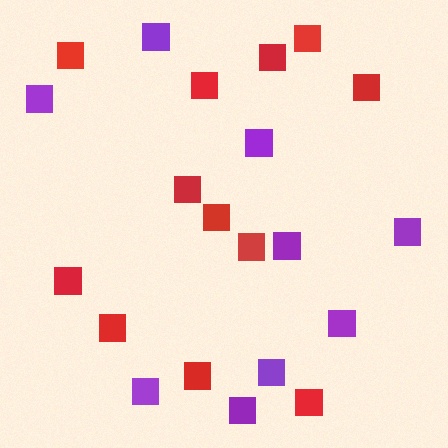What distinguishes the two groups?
There are 2 groups: one group of purple squares (9) and one group of red squares (12).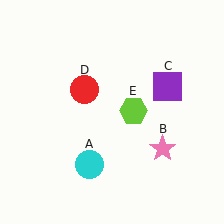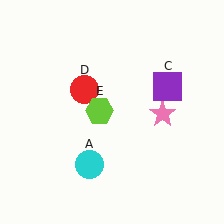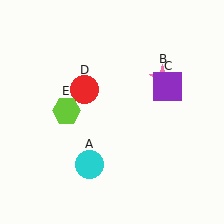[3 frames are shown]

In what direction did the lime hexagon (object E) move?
The lime hexagon (object E) moved left.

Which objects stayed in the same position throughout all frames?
Cyan circle (object A) and purple square (object C) and red circle (object D) remained stationary.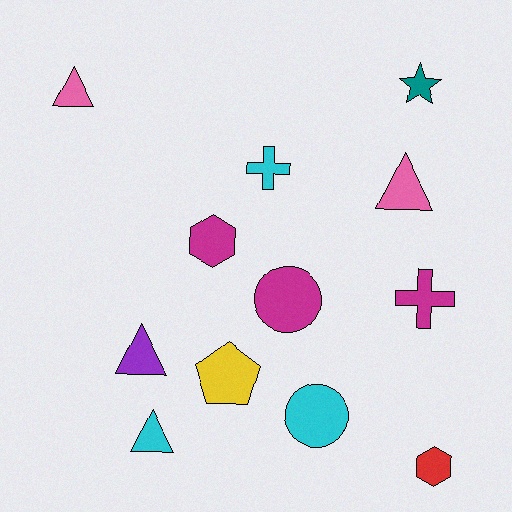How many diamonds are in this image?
There are no diamonds.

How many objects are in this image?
There are 12 objects.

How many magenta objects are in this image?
There are 3 magenta objects.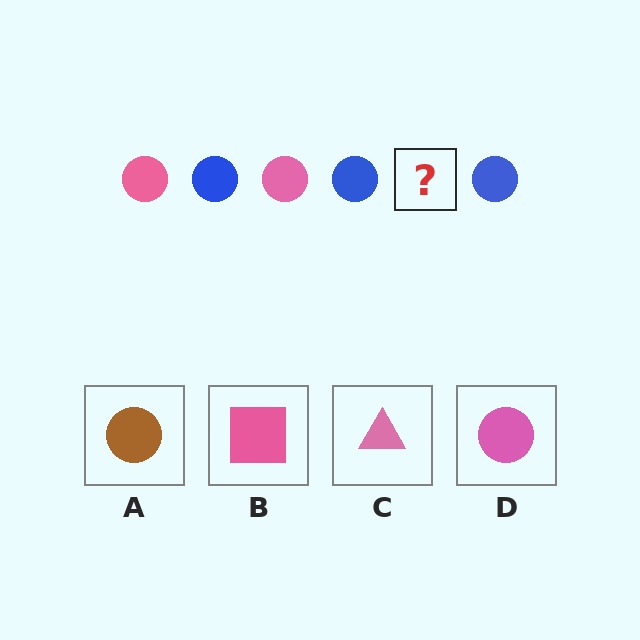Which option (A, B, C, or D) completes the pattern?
D.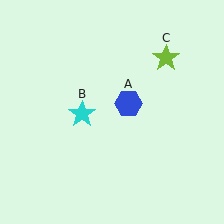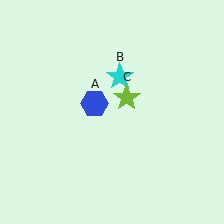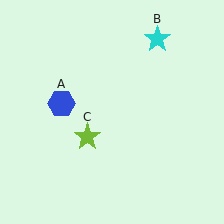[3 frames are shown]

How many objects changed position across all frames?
3 objects changed position: blue hexagon (object A), cyan star (object B), lime star (object C).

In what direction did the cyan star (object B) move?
The cyan star (object B) moved up and to the right.